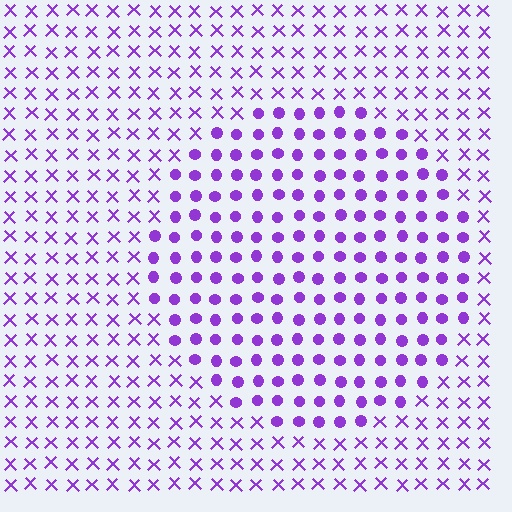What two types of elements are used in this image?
The image uses circles inside the circle region and X marks outside it.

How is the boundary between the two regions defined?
The boundary is defined by a change in element shape: circles inside vs. X marks outside. All elements share the same color and spacing.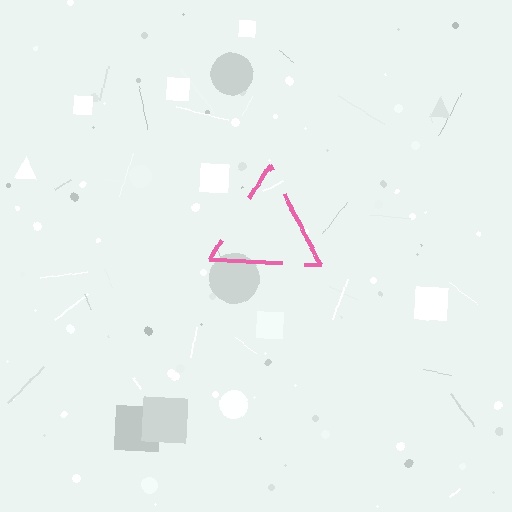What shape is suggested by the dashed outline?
The dashed outline suggests a triangle.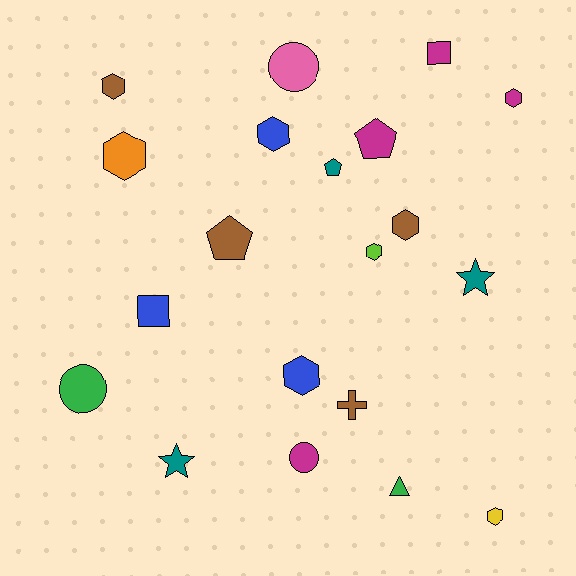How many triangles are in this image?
There is 1 triangle.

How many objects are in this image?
There are 20 objects.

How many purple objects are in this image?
There are no purple objects.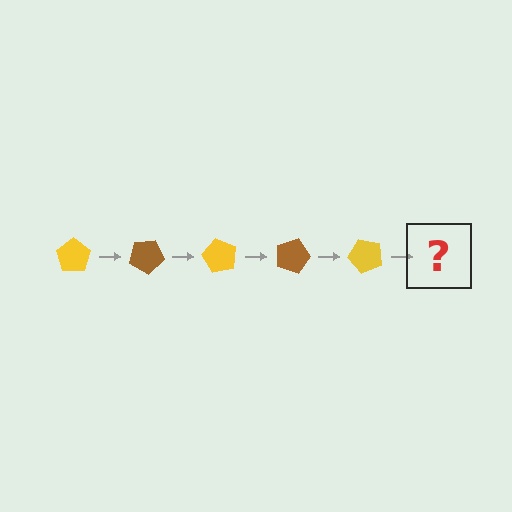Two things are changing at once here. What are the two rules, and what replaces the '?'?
The two rules are that it rotates 30 degrees each step and the color cycles through yellow and brown. The '?' should be a brown pentagon, rotated 150 degrees from the start.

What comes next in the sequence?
The next element should be a brown pentagon, rotated 150 degrees from the start.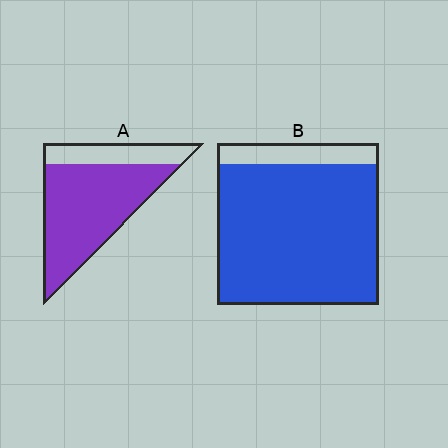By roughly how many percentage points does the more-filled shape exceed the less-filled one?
By roughly 10 percentage points (B over A).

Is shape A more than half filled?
Yes.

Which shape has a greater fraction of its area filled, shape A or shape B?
Shape B.